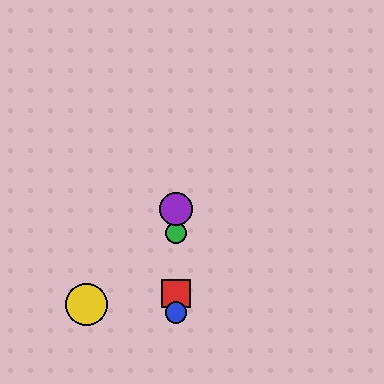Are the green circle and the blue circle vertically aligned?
Yes, both are at x≈176.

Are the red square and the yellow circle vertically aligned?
No, the red square is at x≈176 and the yellow circle is at x≈86.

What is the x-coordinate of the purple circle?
The purple circle is at x≈176.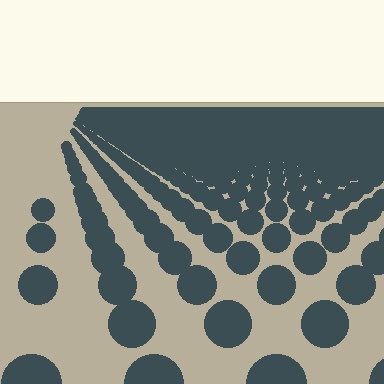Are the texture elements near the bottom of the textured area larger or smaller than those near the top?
Larger. Near the bottom, elements are closer to the viewer and appear at a bigger on-screen size.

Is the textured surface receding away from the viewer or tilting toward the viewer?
The surface is receding away from the viewer. Texture elements get smaller and denser toward the top.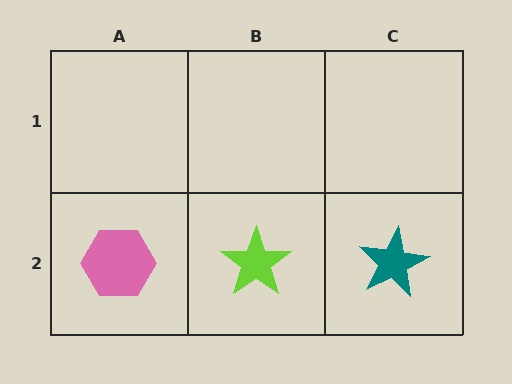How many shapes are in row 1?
0 shapes.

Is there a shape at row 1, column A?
No, that cell is empty.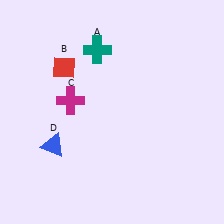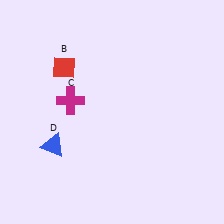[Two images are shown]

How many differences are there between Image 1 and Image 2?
There is 1 difference between the two images.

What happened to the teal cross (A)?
The teal cross (A) was removed in Image 2. It was in the top-left area of Image 1.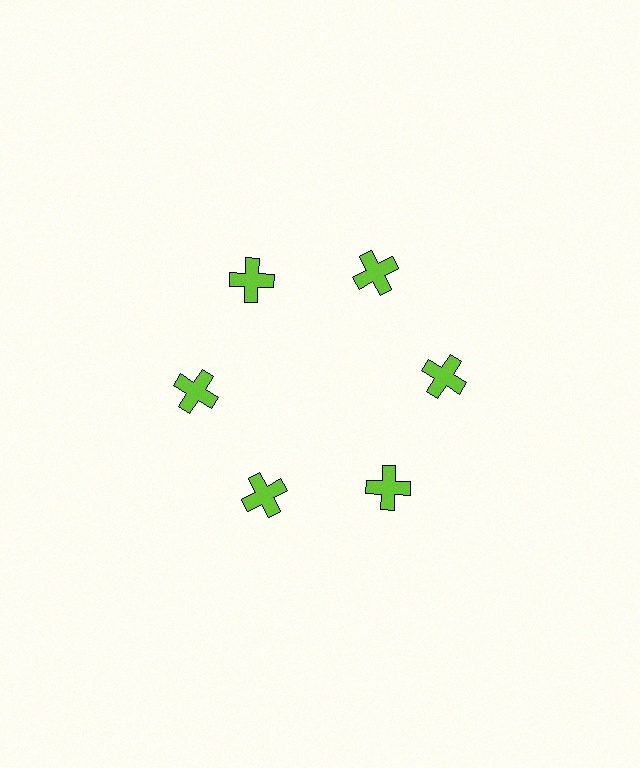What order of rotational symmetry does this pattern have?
This pattern has 6-fold rotational symmetry.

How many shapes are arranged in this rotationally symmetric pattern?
There are 6 shapes, arranged in 6 groups of 1.